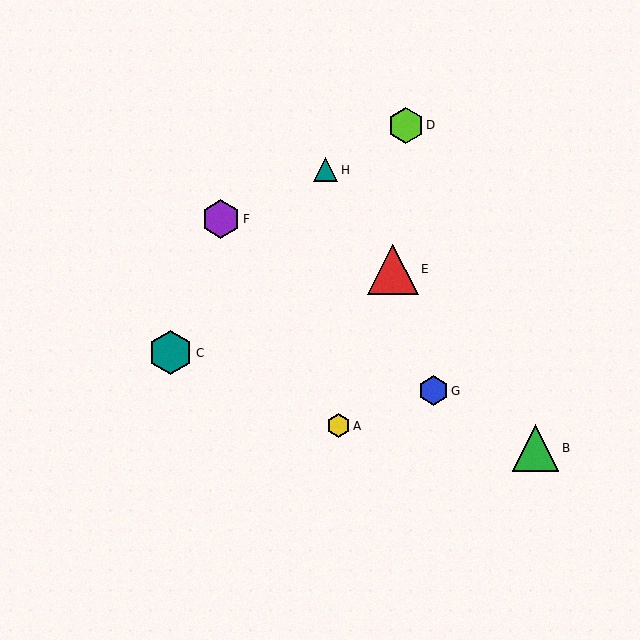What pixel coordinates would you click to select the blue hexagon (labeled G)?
Click at (433, 391) to select the blue hexagon G.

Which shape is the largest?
The red triangle (labeled E) is the largest.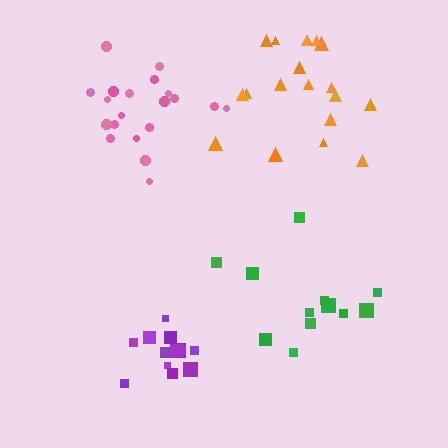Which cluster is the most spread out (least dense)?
Green.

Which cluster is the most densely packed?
Purple.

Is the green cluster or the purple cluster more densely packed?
Purple.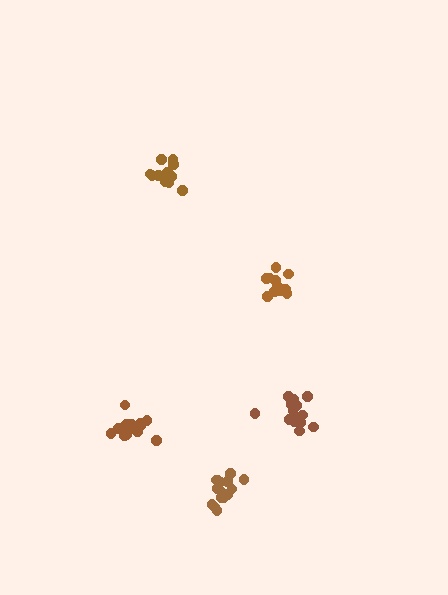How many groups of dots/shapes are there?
There are 5 groups.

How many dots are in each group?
Group 1: 16 dots, Group 2: 13 dots, Group 3: 16 dots, Group 4: 12 dots, Group 5: 12 dots (69 total).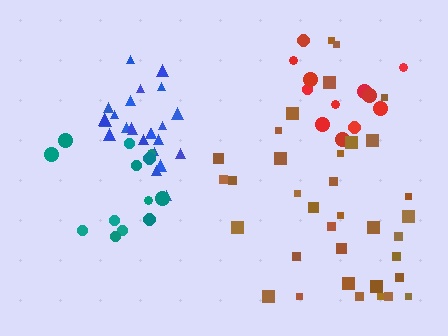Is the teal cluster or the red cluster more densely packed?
Red.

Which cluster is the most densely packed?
Blue.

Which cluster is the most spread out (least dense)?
Teal.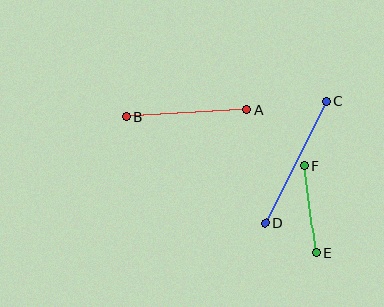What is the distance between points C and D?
The distance is approximately 136 pixels.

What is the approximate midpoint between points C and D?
The midpoint is at approximately (296, 162) pixels.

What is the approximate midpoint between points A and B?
The midpoint is at approximately (186, 113) pixels.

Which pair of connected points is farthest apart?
Points C and D are farthest apart.